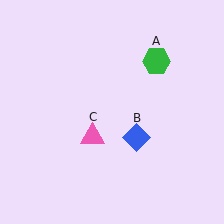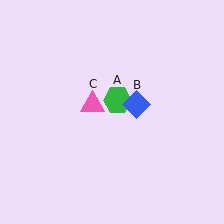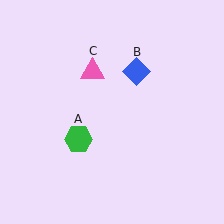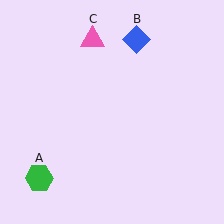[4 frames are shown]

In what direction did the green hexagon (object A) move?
The green hexagon (object A) moved down and to the left.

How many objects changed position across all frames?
3 objects changed position: green hexagon (object A), blue diamond (object B), pink triangle (object C).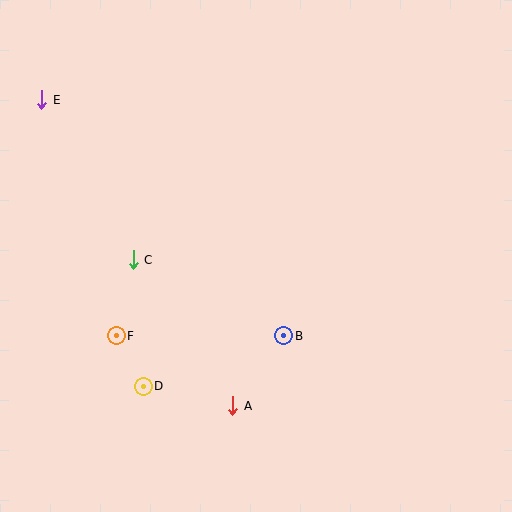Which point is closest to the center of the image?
Point B at (284, 336) is closest to the center.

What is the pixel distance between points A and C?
The distance between A and C is 177 pixels.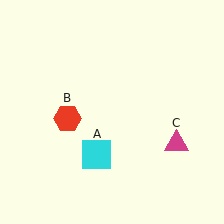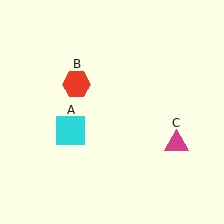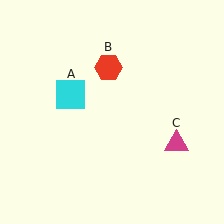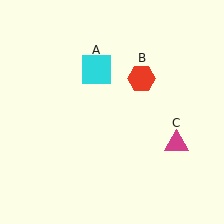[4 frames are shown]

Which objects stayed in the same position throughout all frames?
Magenta triangle (object C) remained stationary.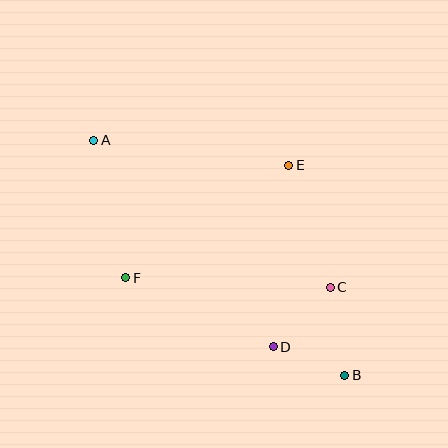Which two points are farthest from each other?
Points A and B are farthest from each other.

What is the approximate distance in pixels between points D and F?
The distance between D and F is approximately 163 pixels.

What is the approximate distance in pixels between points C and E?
The distance between C and E is approximately 129 pixels.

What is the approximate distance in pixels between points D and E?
The distance between D and E is approximately 182 pixels.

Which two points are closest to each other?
Points B and D are closest to each other.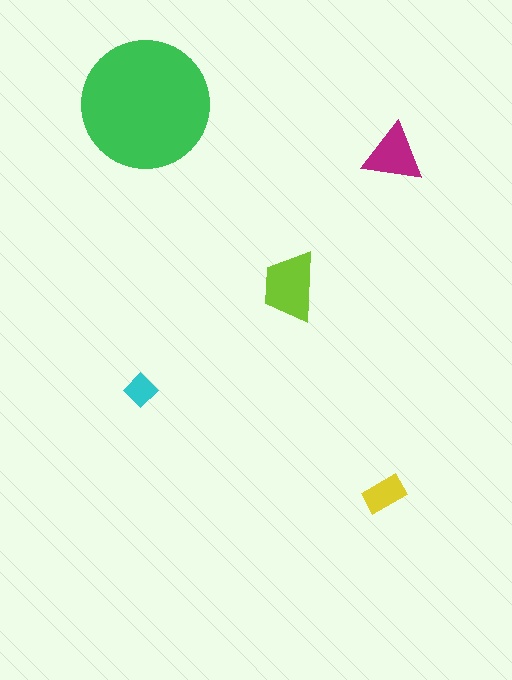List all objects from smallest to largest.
The cyan diamond, the yellow rectangle, the magenta triangle, the lime trapezoid, the green circle.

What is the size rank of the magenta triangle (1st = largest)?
3rd.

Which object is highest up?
The green circle is topmost.